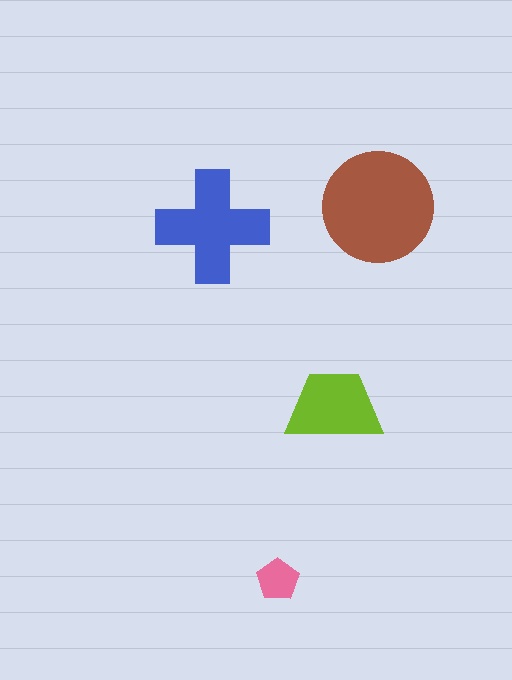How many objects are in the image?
There are 4 objects in the image.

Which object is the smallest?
The pink pentagon.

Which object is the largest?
The brown circle.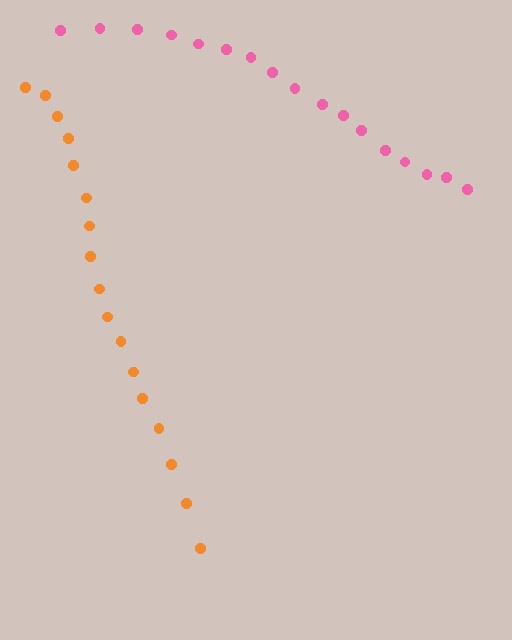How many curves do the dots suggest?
There are 2 distinct paths.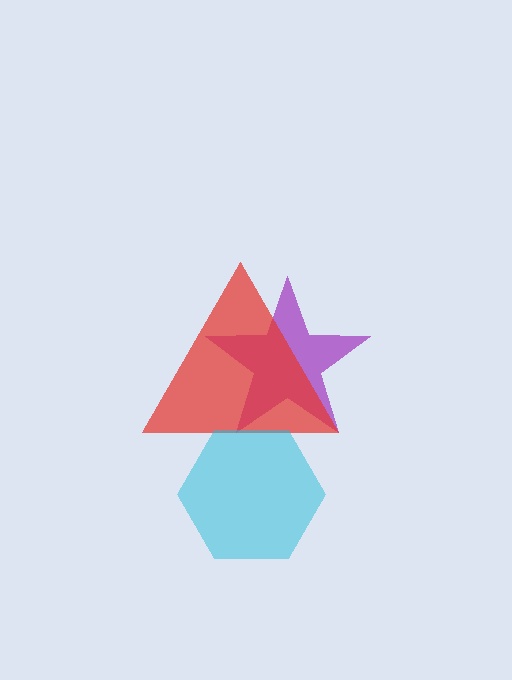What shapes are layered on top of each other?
The layered shapes are: a purple star, a red triangle, a cyan hexagon.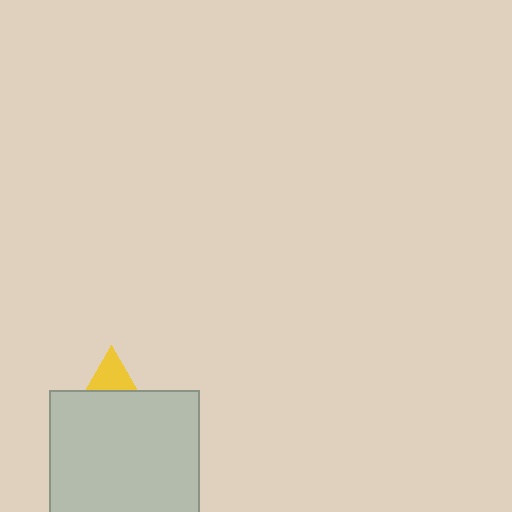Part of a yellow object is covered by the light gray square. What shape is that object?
It is a triangle.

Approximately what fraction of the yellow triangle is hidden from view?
Roughly 68% of the yellow triangle is hidden behind the light gray square.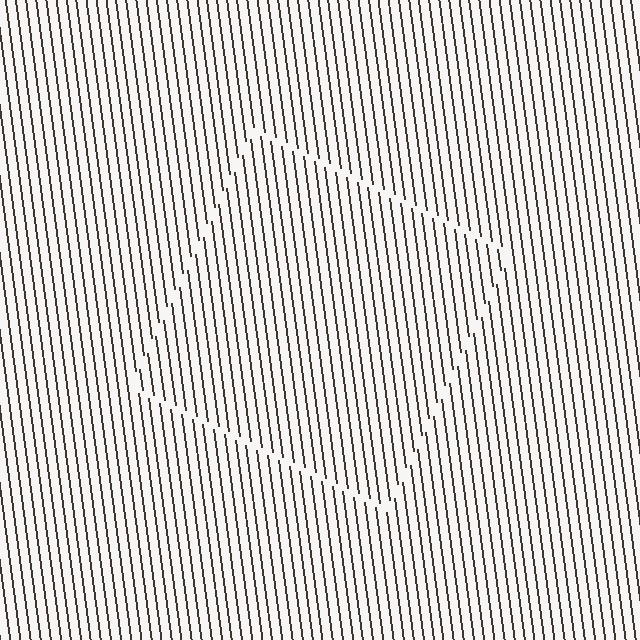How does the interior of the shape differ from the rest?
The interior of the shape contains the same grating, shifted by half a period — the contour is defined by the phase discontinuity where line-ends from the inner and outer gratings abut.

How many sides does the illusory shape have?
4 sides — the line-ends trace a square.